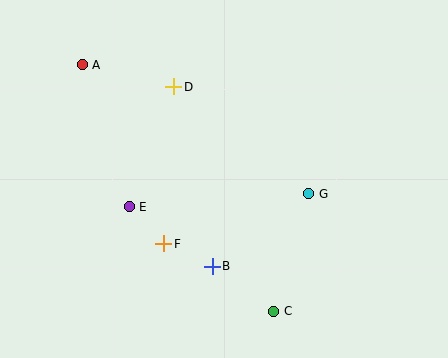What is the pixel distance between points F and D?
The distance between F and D is 157 pixels.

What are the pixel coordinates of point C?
Point C is at (274, 311).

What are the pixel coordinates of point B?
Point B is at (212, 266).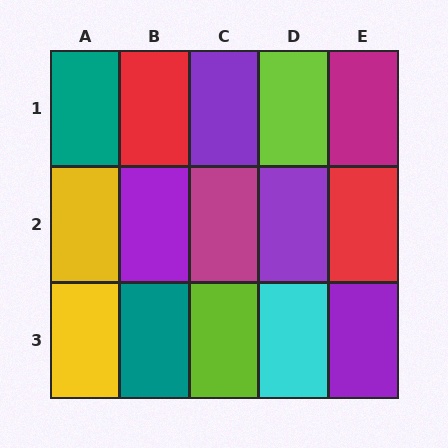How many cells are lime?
2 cells are lime.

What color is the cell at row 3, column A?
Yellow.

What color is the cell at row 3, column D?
Cyan.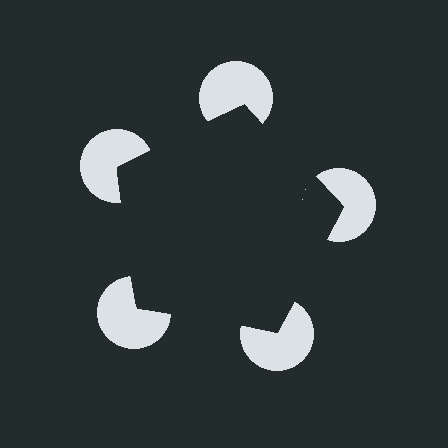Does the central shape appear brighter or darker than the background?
It typically appears slightly darker than the background, even though no actual brightness change is drawn.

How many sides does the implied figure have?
5 sides.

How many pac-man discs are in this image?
There are 5 — one at each vertex of the illusory pentagon.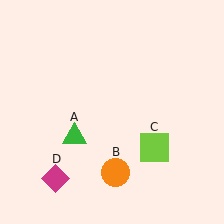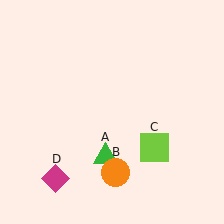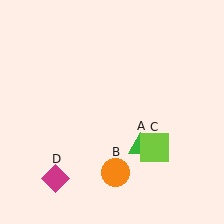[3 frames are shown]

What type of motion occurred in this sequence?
The green triangle (object A) rotated counterclockwise around the center of the scene.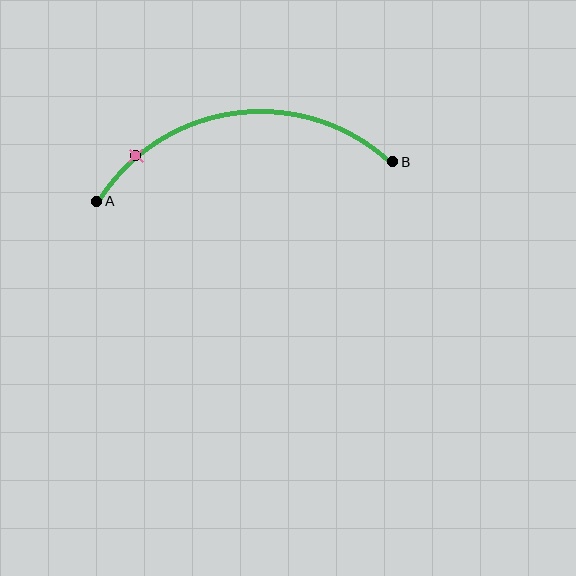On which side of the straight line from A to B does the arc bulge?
The arc bulges above the straight line connecting A and B.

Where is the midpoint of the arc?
The arc midpoint is the point on the curve farthest from the straight line joining A and B. It sits above that line.